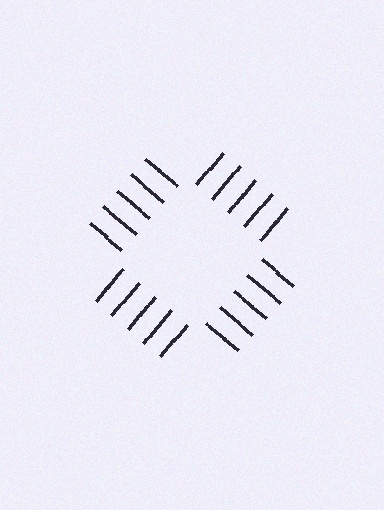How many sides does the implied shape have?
4 sides — the line-ends trace a square.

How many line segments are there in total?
20 — 5 along each of the 4 edges.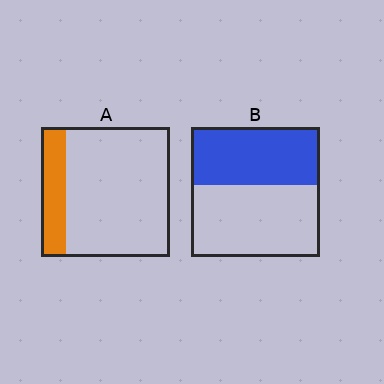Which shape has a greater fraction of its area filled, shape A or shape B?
Shape B.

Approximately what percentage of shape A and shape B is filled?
A is approximately 20% and B is approximately 45%.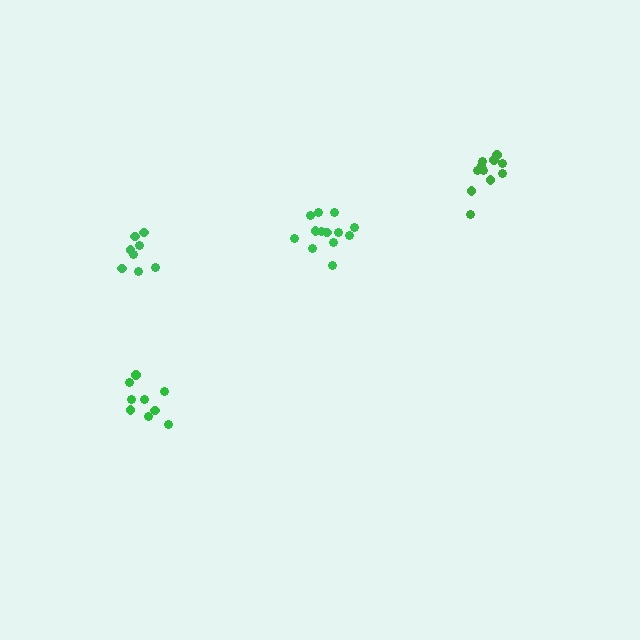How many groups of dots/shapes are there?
There are 4 groups.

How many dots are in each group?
Group 1: 11 dots, Group 2: 13 dots, Group 3: 8 dots, Group 4: 9 dots (41 total).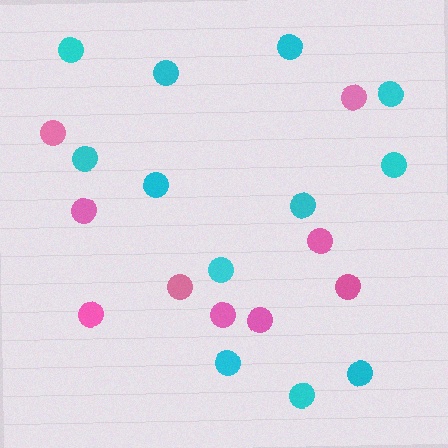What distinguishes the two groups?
There are 2 groups: one group of pink circles (9) and one group of cyan circles (12).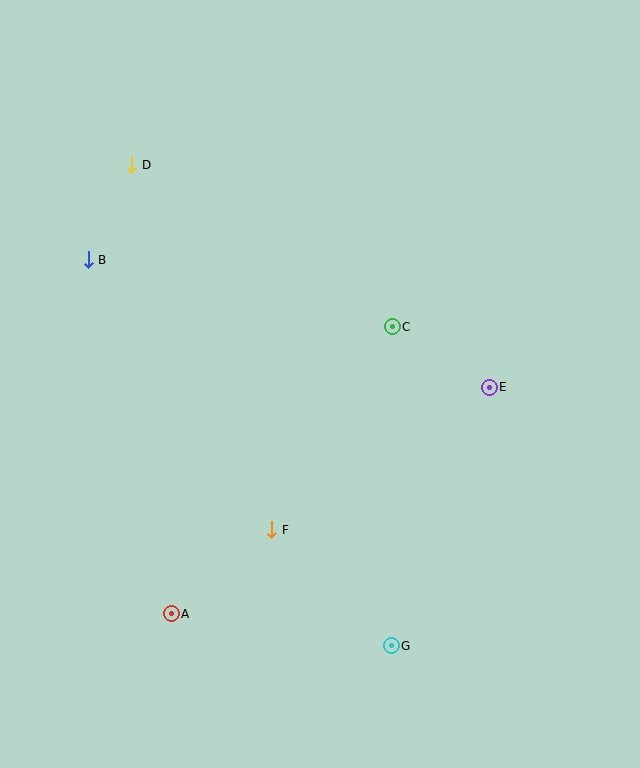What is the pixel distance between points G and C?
The distance between G and C is 319 pixels.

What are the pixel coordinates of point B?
Point B is at (88, 260).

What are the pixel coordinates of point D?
Point D is at (132, 165).